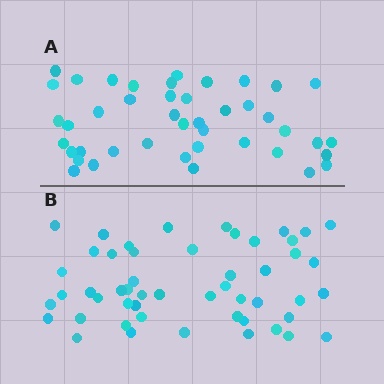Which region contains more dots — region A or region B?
Region B (the bottom region) has more dots.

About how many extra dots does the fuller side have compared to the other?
Region B has roughly 8 or so more dots than region A.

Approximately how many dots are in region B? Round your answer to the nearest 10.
About 50 dots. (The exact count is 51, which rounds to 50.)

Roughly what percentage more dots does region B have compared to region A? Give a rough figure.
About 20% more.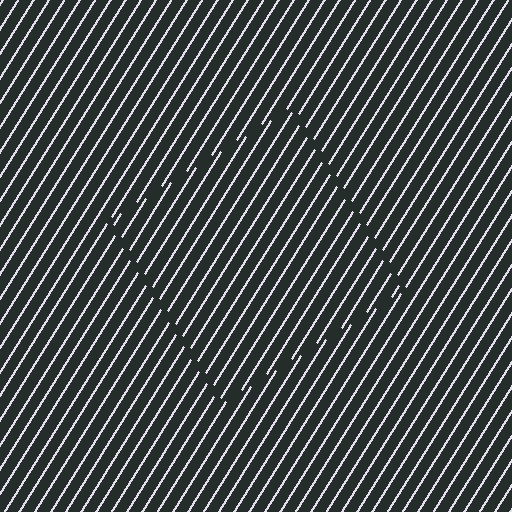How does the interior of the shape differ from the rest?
The interior of the shape contains the same grating, shifted by half a period — the contour is defined by the phase discontinuity where line-ends from the inner and outer gratings abut.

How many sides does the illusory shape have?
4 sides — the line-ends trace a square.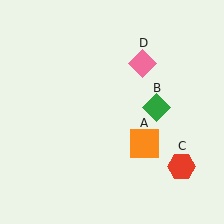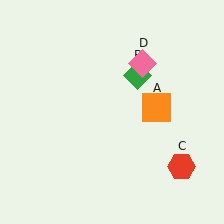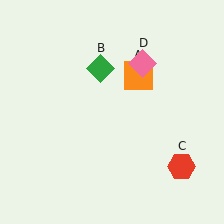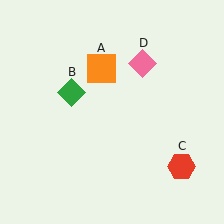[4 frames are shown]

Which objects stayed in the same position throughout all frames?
Red hexagon (object C) and pink diamond (object D) remained stationary.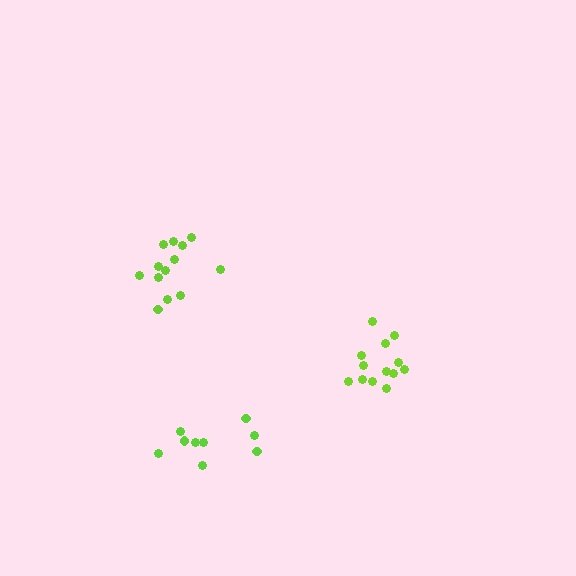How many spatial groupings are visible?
There are 3 spatial groupings.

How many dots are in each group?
Group 1: 13 dots, Group 2: 13 dots, Group 3: 9 dots (35 total).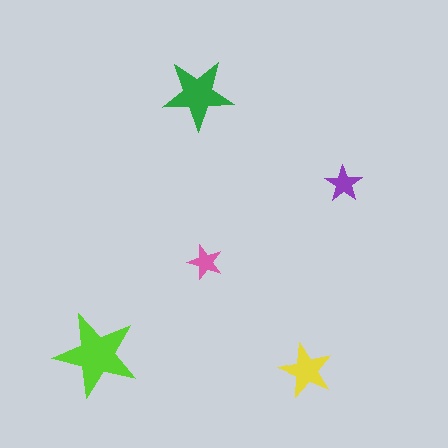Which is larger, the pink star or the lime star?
The lime one.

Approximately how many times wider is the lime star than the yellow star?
About 1.5 times wider.